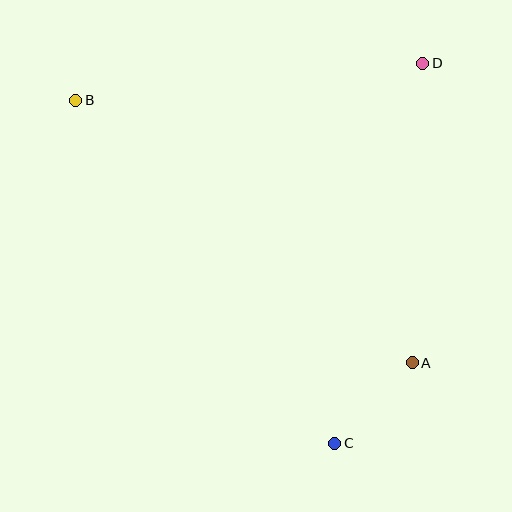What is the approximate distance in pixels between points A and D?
The distance between A and D is approximately 300 pixels.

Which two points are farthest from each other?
Points B and C are farthest from each other.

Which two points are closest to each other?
Points A and C are closest to each other.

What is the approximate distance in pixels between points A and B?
The distance between A and B is approximately 427 pixels.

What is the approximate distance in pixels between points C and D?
The distance between C and D is approximately 390 pixels.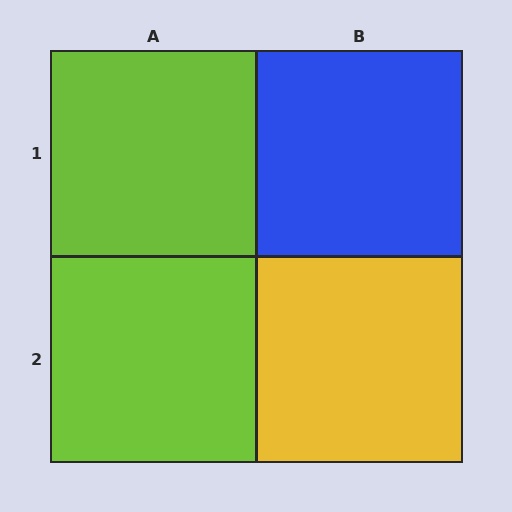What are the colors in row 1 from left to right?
Lime, blue.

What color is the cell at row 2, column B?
Yellow.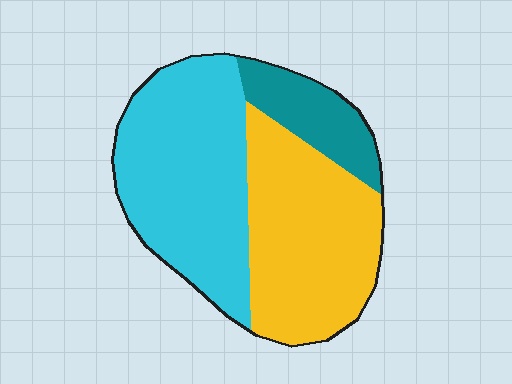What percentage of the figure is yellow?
Yellow covers 41% of the figure.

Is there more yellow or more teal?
Yellow.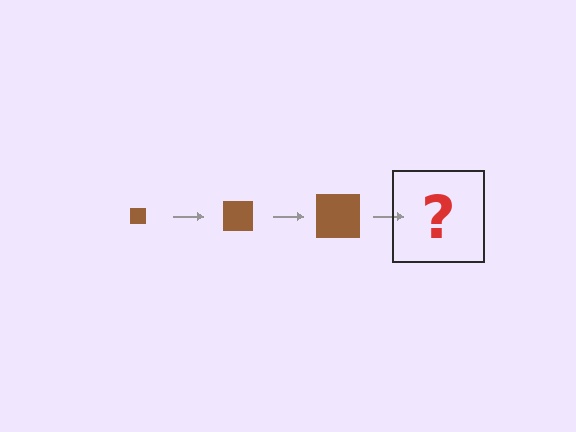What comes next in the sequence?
The next element should be a brown square, larger than the previous one.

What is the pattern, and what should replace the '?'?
The pattern is that the square gets progressively larger each step. The '?' should be a brown square, larger than the previous one.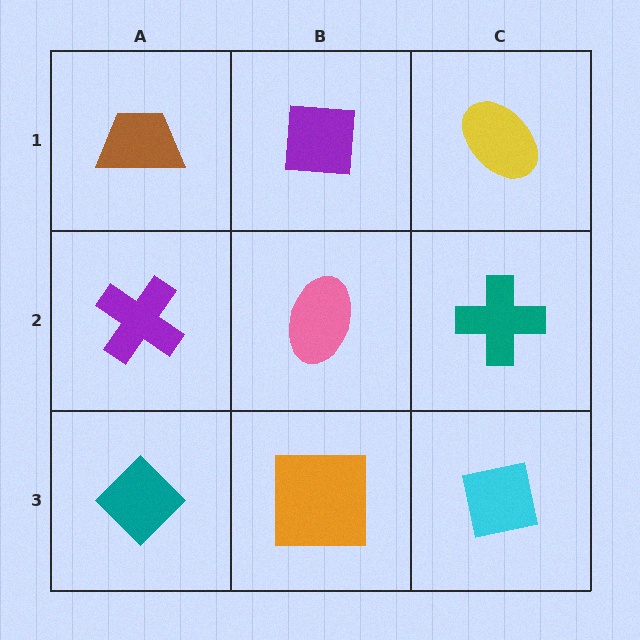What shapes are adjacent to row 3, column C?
A teal cross (row 2, column C), an orange square (row 3, column B).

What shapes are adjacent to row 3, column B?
A pink ellipse (row 2, column B), a teal diamond (row 3, column A), a cyan square (row 3, column C).